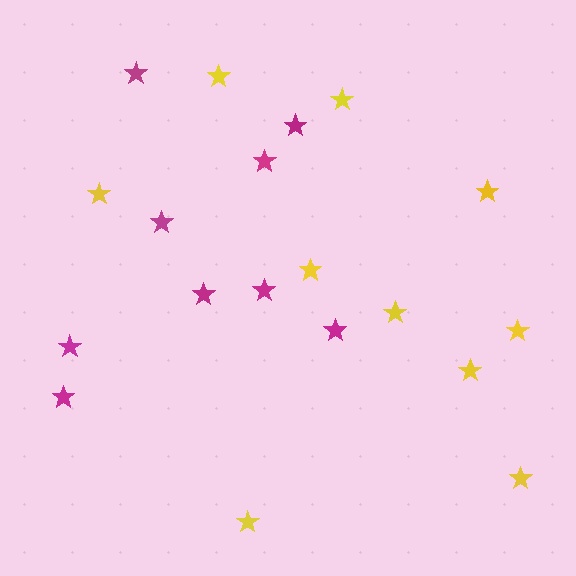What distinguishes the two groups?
There are 2 groups: one group of magenta stars (9) and one group of yellow stars (10).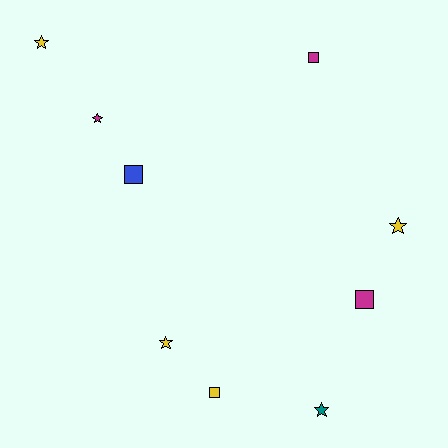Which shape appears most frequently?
Star, with 5 objects.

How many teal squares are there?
There are no teal squares.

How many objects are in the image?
There are 9 objects.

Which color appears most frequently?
Yellow, with 4 objects.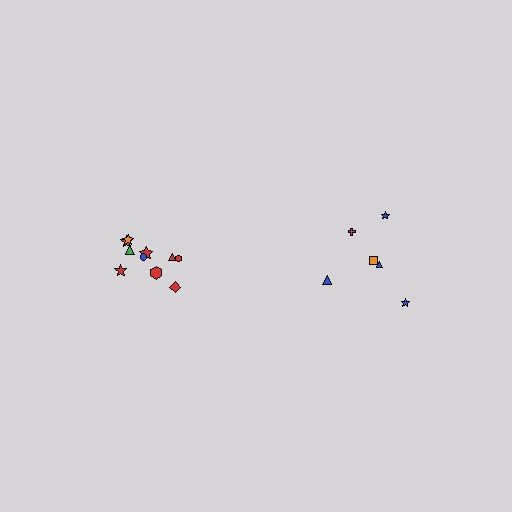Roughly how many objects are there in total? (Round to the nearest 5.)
Roughly 15 objects in total.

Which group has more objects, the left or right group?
The left group.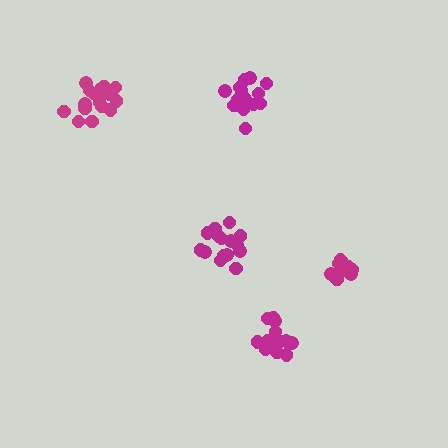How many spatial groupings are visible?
There are 5 spatial groupings.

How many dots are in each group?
Group 1: 16 dots, Group 2: 15 dots, Group 3: 15 dots, Group 4: 13 dots, Group 5: 11 dots (70 total).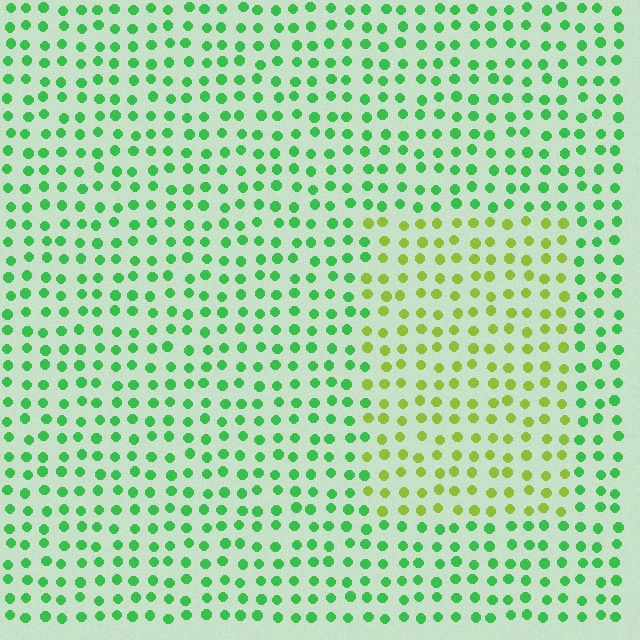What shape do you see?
I see a rectangle.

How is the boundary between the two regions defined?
The boundary is defined purely by a slight shift in hue (about 47 degrees). Spacing, size, and orientation are identical on both sides.